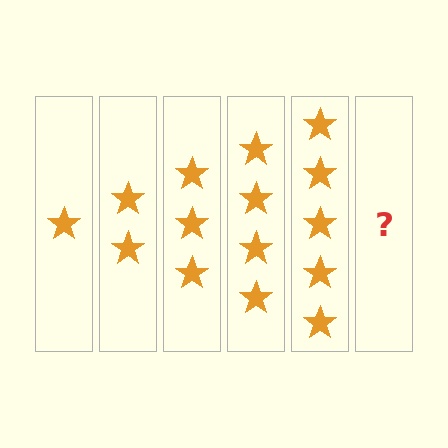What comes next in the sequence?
The next element should be 6 stars.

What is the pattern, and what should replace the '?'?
The pattern is that each step adds one more star. The '?' should be 6 stars.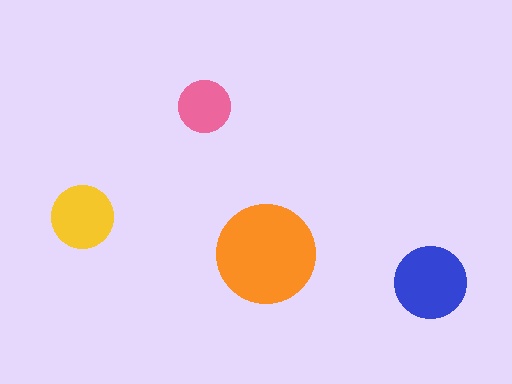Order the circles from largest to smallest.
the orange one, the blue one, the yellow one, the pink one.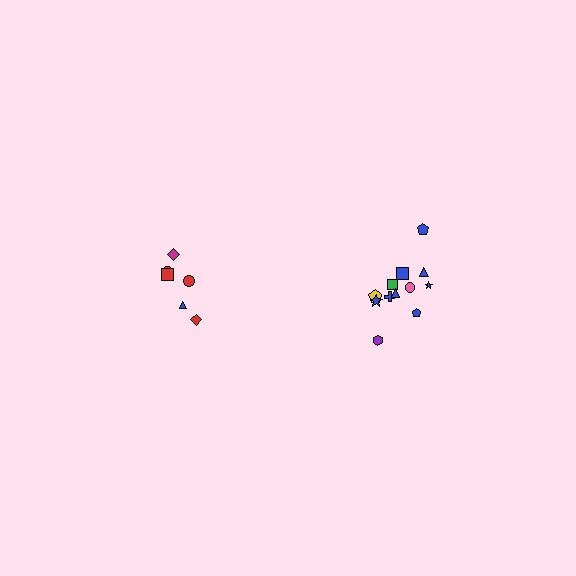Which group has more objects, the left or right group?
The right group.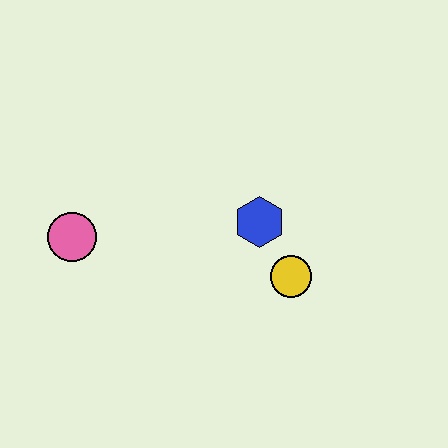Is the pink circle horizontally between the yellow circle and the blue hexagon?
No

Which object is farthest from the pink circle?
The yellow circle is farthest from the pink circle.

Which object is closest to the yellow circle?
The blue hexagon is closest to the yellow circle.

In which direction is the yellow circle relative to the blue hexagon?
The yellow circle is below the blue hexagon.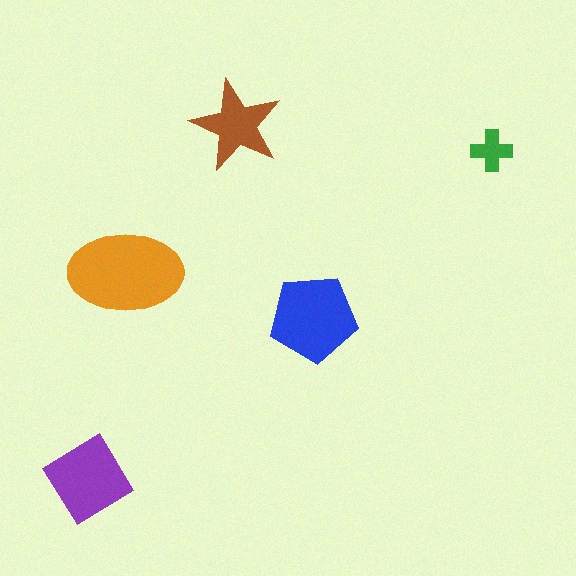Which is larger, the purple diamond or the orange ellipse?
The orange ellipse.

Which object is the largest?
The orange ellipse.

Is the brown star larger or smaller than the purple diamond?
Smaller.